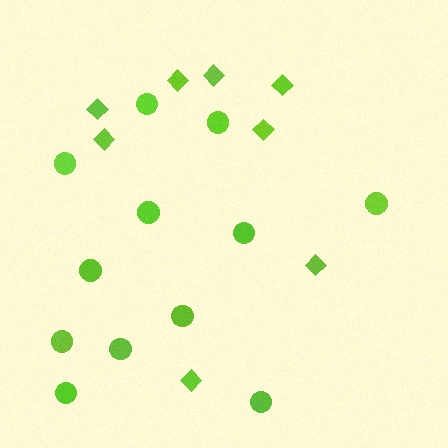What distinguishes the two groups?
There are 2 groups: one group of diamonds (8) and one group of circles (12).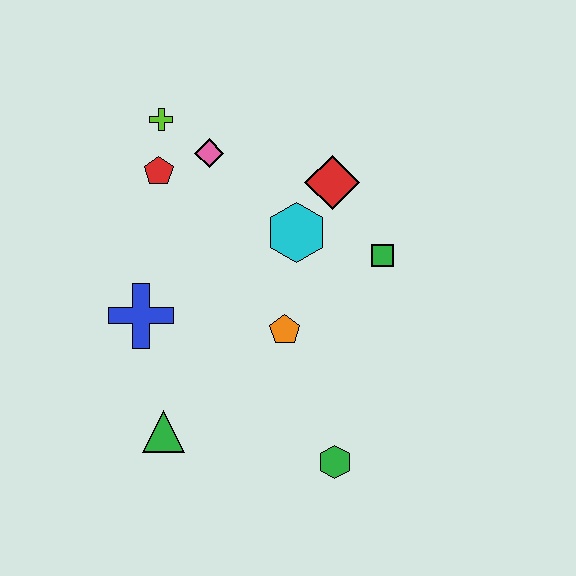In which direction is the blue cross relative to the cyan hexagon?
The blue cross is to the left of the cyan hexagon.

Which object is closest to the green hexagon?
The orange pentagon is closest to the green hexagon.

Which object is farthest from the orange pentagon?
The lime cross is farthest from the orange pentagon.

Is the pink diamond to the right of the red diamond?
No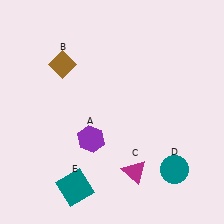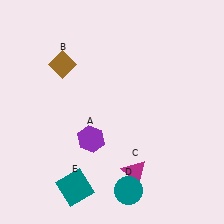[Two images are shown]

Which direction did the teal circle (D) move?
The teal circle (D) moved left.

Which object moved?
The teal circle (D) moved left.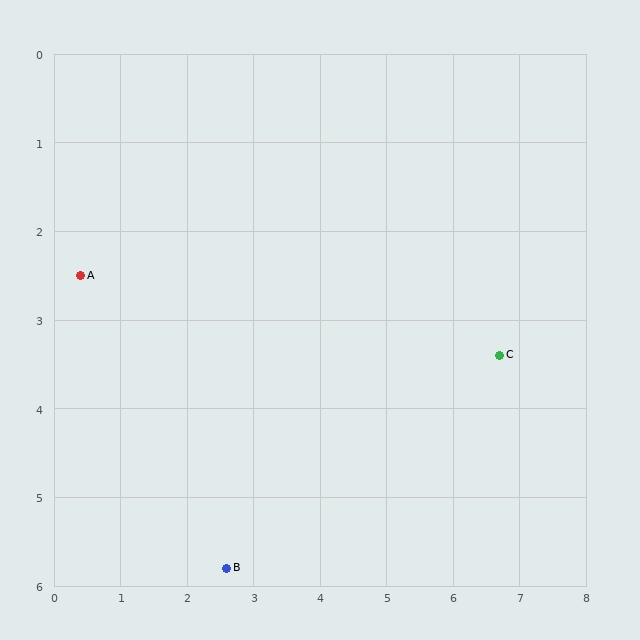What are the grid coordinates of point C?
Point C is at approximately (6.7, 3.4).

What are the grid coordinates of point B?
Point B is at approximately (2.6, 5.8).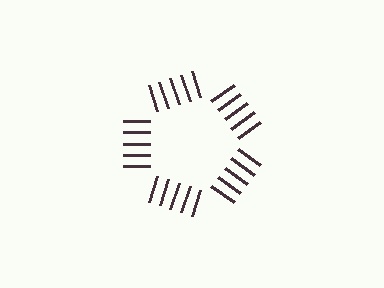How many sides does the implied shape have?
5 sides — the line-ends trace a pentagon.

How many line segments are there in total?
25 — 5 along each of the 5 edges.